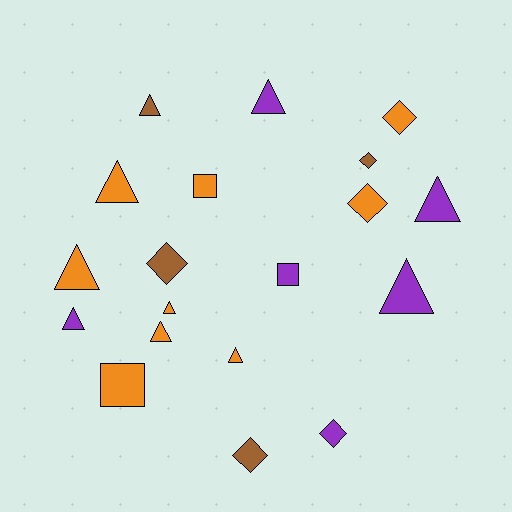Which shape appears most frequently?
Triangle, with 10 objects.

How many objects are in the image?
There are 19 objects.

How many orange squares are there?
There are 2 orange squares.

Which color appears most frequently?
Orange, with 9 objects.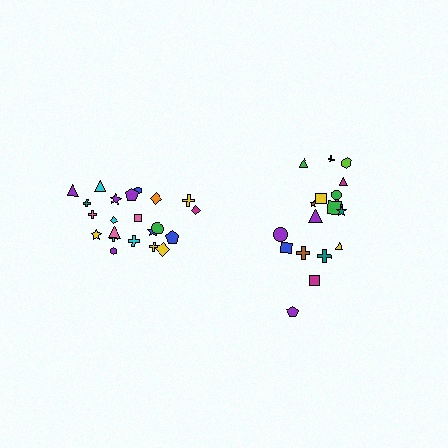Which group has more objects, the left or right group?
The left group.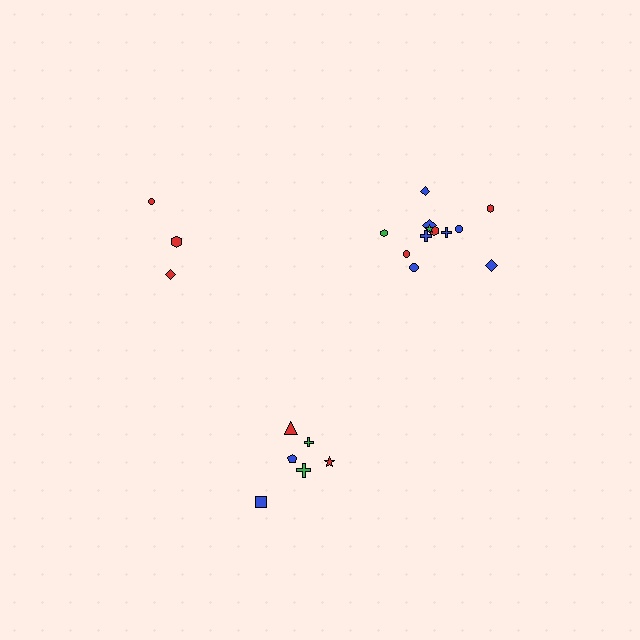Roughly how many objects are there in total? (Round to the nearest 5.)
Roughly 20 objects in total.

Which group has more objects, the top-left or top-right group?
The top-right group.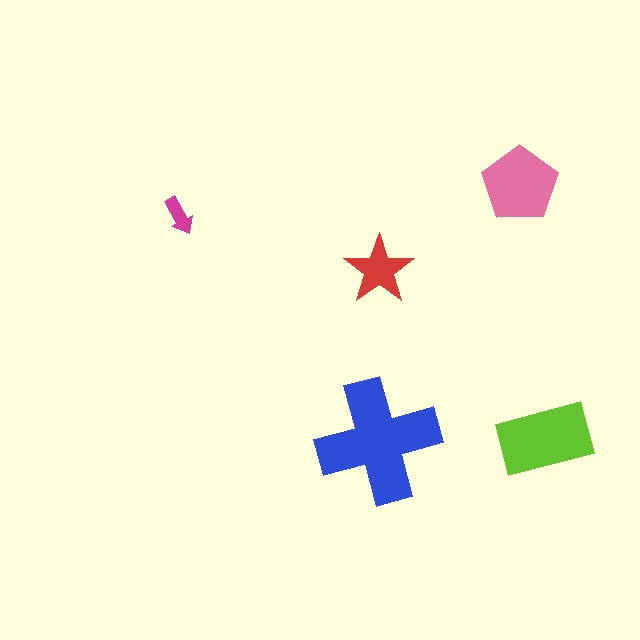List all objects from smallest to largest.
The magenta arrow, the red star, the pink pentagon, the lime rectangle, the blue cross.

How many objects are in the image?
There are 5 objects in the image.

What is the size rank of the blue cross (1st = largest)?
1st.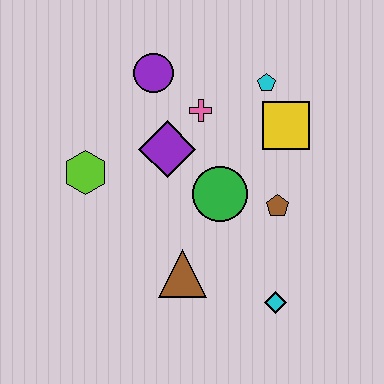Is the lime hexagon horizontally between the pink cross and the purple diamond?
No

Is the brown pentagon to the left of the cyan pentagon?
No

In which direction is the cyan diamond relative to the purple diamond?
The cyan diamond is below the purple diamond.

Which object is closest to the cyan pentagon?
The yellow square is closest to the cyan pentagon.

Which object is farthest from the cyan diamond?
The purple circle is farthest from the cyan diamond.